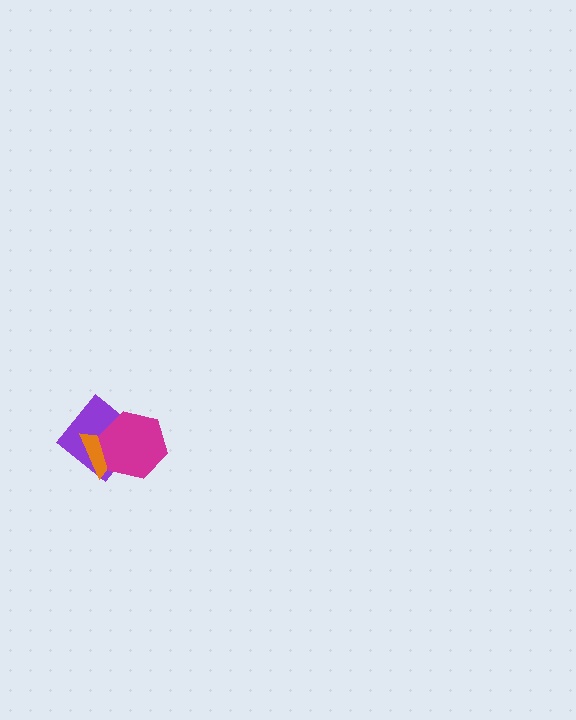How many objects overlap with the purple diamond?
2 objects overlap with the purple diamond.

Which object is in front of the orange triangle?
The magenta hexagon is in front of the orange triangle.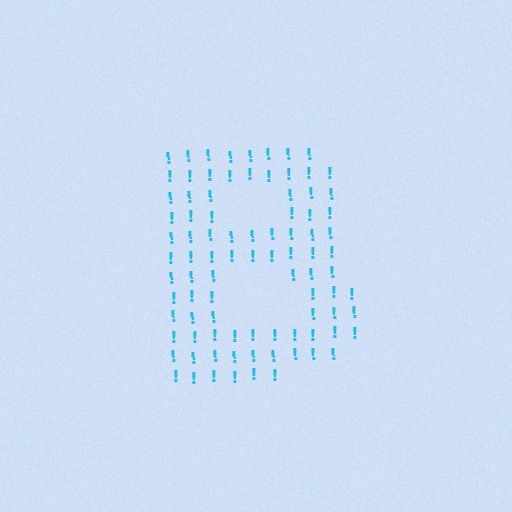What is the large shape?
The large shape is the letter B.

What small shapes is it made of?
It is made of small exclamation marks.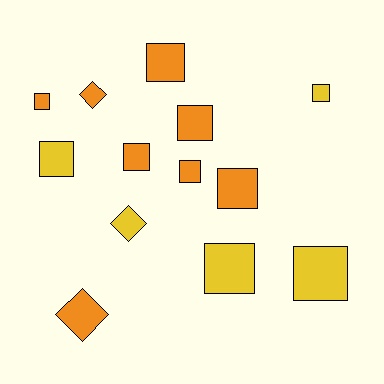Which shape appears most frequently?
Square, with 10 objects.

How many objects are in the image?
There are 13 objects.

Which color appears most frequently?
Orange, with 8 objects.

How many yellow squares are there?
There are 4 yellow squares.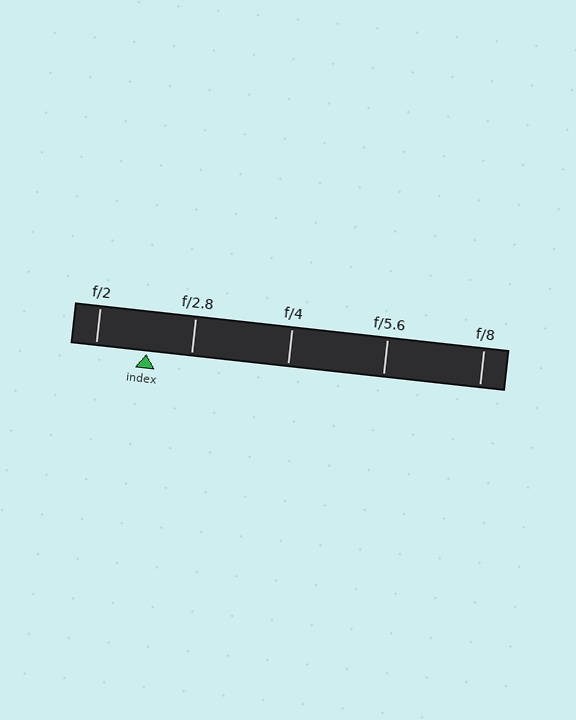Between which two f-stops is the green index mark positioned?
The index mark is between f/2 and f/2.8.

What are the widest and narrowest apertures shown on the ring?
The widest aperture shown is f/2 and the narrowest is f/8.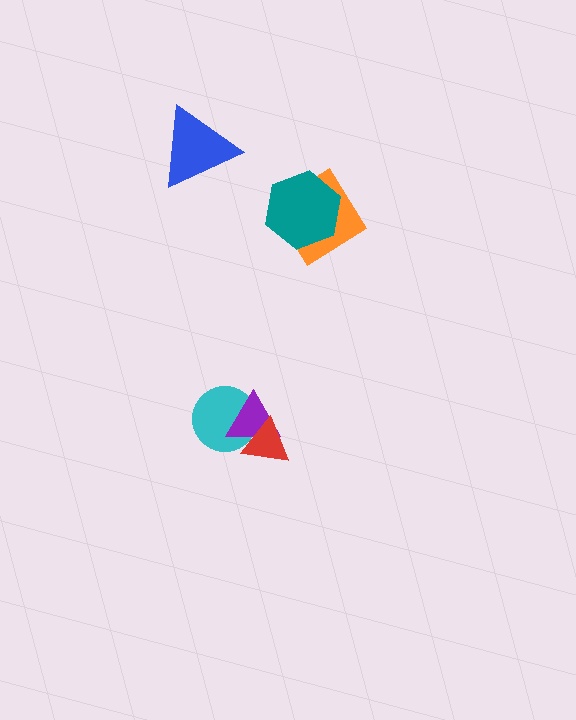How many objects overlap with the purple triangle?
2 objects overlap with the purple triangle.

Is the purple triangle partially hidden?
Yes, it is partially covered by another shape.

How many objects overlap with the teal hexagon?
1 object overlaps with the teal hexagon.